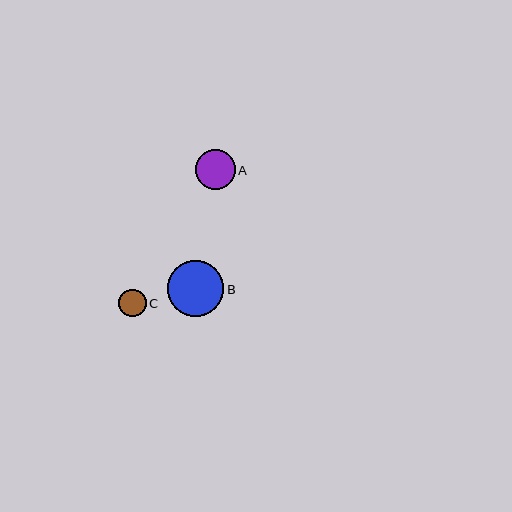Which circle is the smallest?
Circle C is the smallest with a size of approximately 27 pixels.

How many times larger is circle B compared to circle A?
Circle B is approximately 1.4 times the size of circle A.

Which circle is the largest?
Circle B is the largest with a size of approximately 56 pixels.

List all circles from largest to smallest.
From largest to smallest: B, A, C.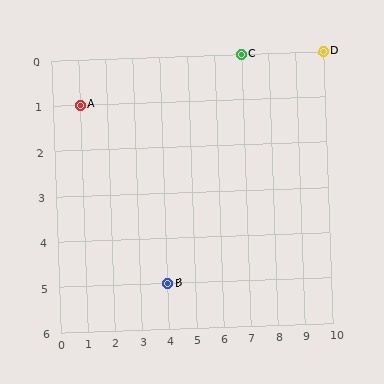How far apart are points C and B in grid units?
Points C and B are 3 columns and 5 rows apart (about 5.8 grid units diagonally).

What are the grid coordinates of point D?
Point D is at grid coordinates (10, 0).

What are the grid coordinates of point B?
Point B is at grid coordinates (4, 5).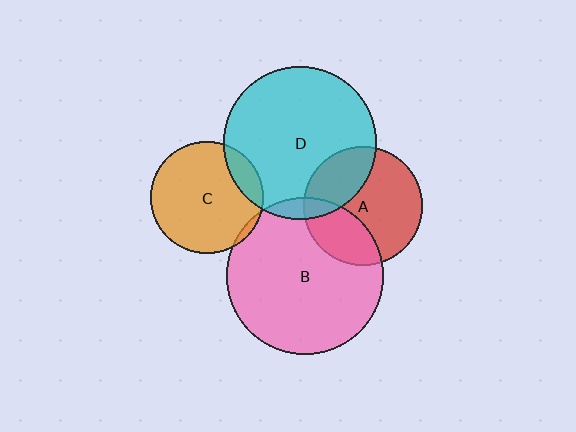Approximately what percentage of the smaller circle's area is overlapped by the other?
Approximately 30%.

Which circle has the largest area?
Circle B (pink).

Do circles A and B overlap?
Yes.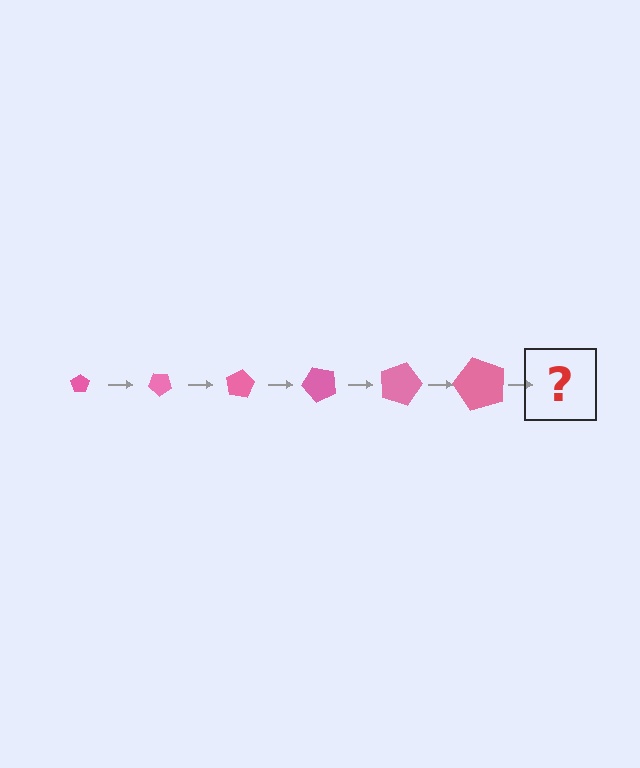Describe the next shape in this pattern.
It should be a pentagon, larger than the previous one and rotated 240 degrees from the start.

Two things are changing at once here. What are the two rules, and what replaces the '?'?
The two rules are that the pentagon grows larger each step and it rotates 40 degrees each step. The '?' should be a pentagon, larger than the previous one and rotated 240 degrees from the start.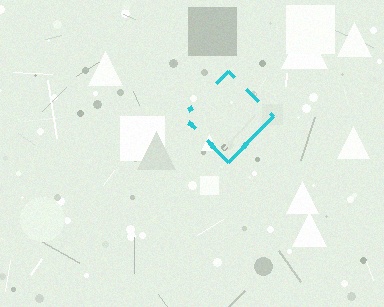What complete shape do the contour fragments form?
The contour fragments form a diamond.